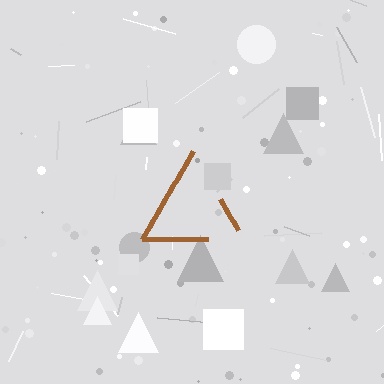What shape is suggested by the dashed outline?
The dashed outline suggests a triangle.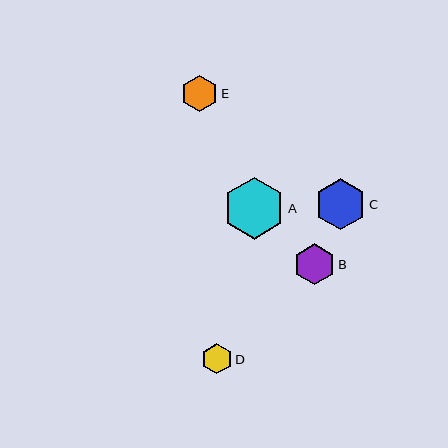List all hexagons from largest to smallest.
From largest to smallest: A, C, B, E, D.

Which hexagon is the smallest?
Hexagon D is the smallest with a size of approximately 31 pixels.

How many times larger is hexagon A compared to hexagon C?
Hexagon A is approximately 1.2 times the size of hexagon C.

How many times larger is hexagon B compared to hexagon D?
Hexagon B is approximately 1.3 times the size of hexagon D.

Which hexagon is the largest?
Hexagon A is the largest with a size of approximately 62 pixels.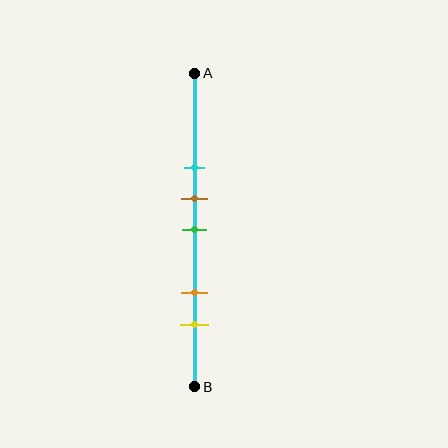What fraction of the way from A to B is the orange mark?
The orange mark is approximately 70% (0.7) of the way from A to B.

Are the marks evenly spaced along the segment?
No, the marks are not evenly spaced.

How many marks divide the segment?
There are 5 marks dividing the segment.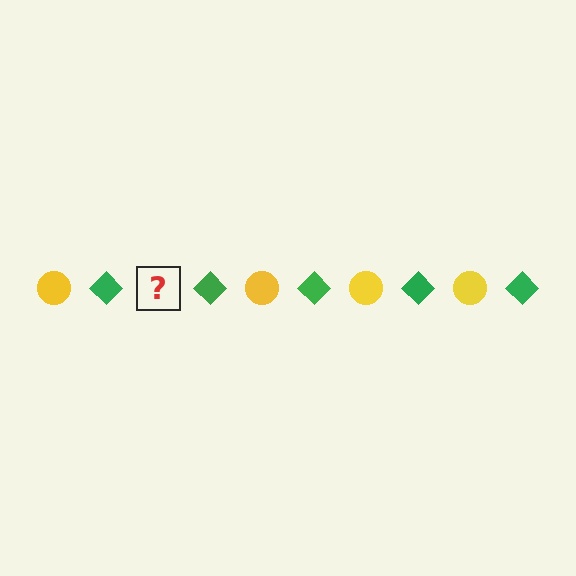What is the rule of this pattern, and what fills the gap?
The rule is that the pattern alternates between yellow circle and green diamond. The gap should be filled with a yellow circle.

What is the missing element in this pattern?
The missing element is a yellow circle.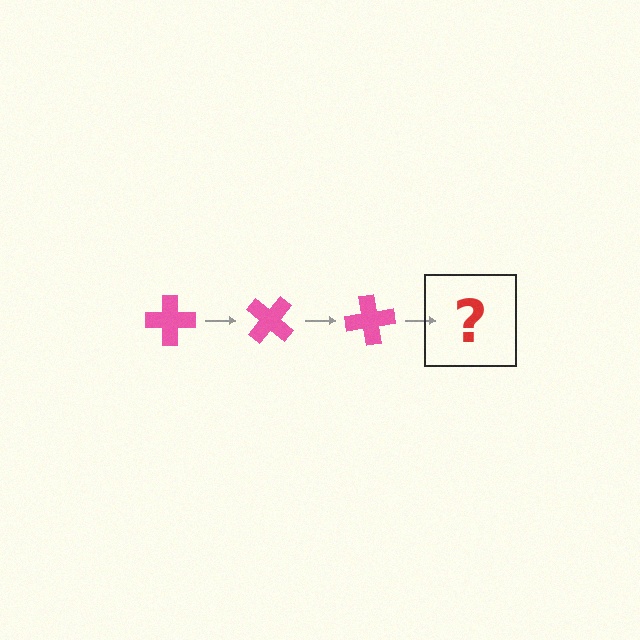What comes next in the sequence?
The next element should be a pink cross rotated 120 degrees.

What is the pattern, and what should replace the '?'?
The pattern is that the cross rotates 40 degrees each step. The '?' should be a pink cross rotated 120 degrees.